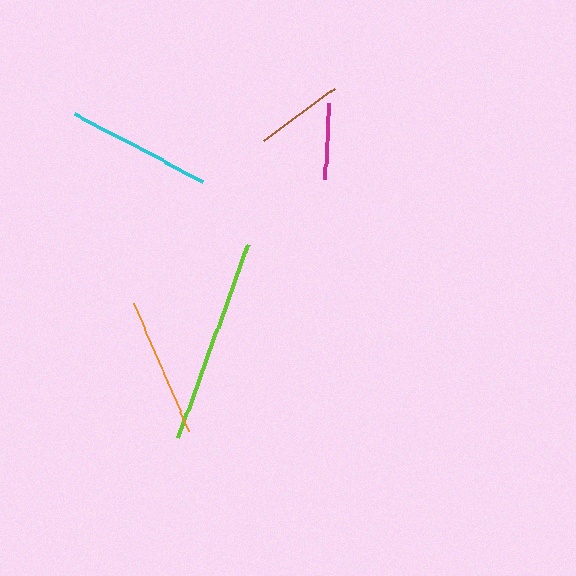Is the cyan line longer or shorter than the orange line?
The cyan line is longer than the orange line.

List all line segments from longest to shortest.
From longest to shortest: lime, cyan, orange, brown, magenta.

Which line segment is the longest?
The lime line is the longest at approximately 205 pixels.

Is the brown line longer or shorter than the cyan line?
The cyan line is longer than the brown line.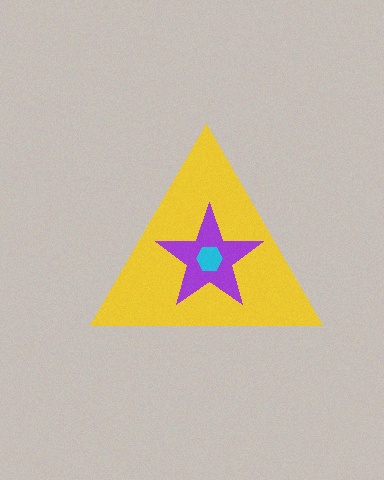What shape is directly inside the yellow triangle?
The purple star.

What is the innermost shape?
The cyan hexagon.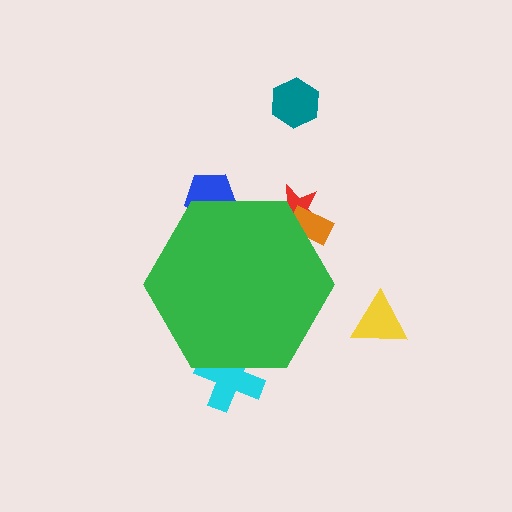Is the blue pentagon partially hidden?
Yes, the blue pentagon is partially hidden behind the green hexagon.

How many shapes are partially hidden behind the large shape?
4 shapes are partially hidden.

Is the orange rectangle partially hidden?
Yes, the orange rectangle is partially hidden behind the green hexagon.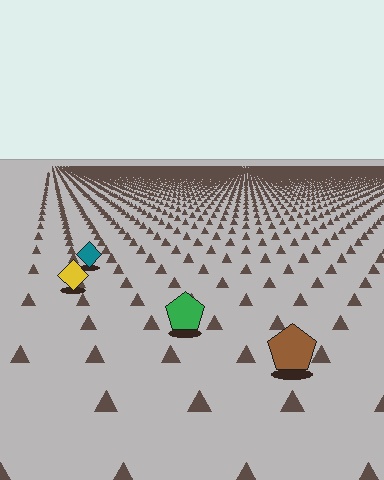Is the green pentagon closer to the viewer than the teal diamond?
Yes. The green pentagon is closer — you can tell from the texture gradient: the ground texture is coarser near it.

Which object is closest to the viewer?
The brown pentagon is closest. The texture marks near it are larger and more spread out.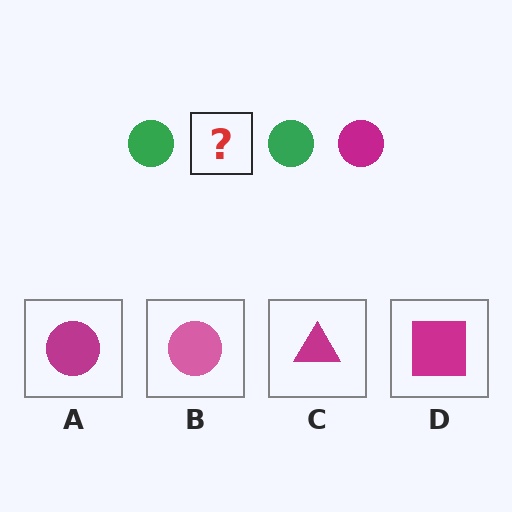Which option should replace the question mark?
Option A.